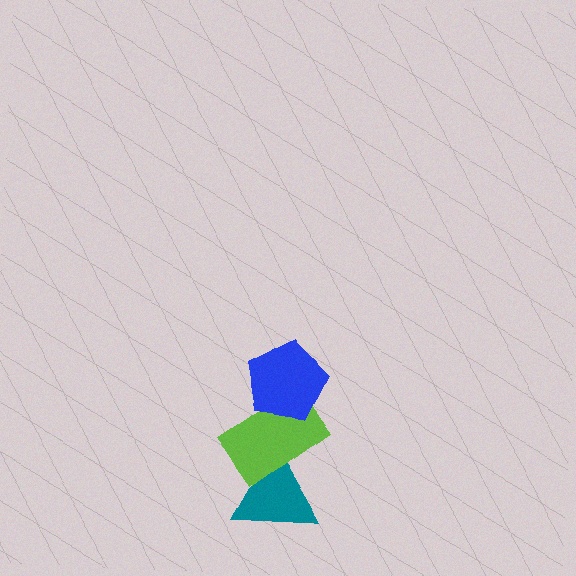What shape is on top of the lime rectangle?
The blue pentagon is on top of the lime rectangle.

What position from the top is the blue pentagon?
The blue pentagon is 1st from the top.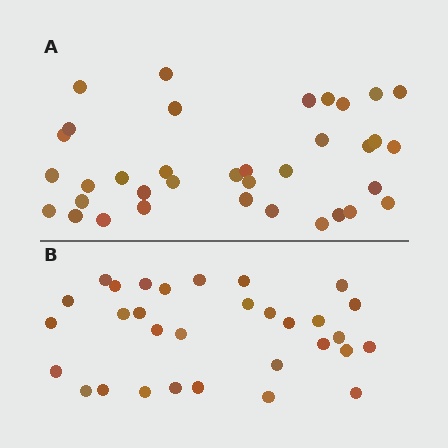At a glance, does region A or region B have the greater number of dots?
Region A (the top region) has more dots.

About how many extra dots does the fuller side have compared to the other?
Region A has about 5 more dots than region B.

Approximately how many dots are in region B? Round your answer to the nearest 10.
About 30 dots. (The exact count is 31, which rounds to 30.)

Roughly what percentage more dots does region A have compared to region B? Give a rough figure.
About 15% more.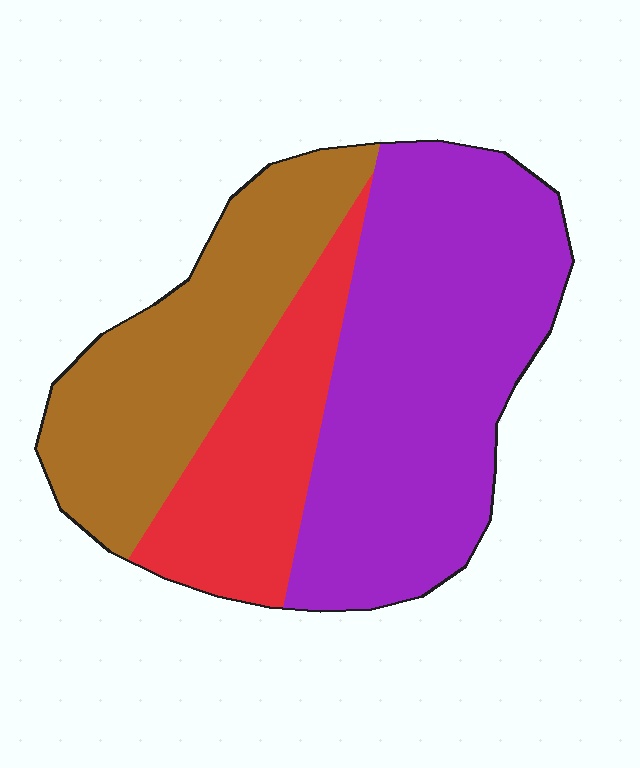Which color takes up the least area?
Red, at roughly 20%.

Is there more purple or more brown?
Purple.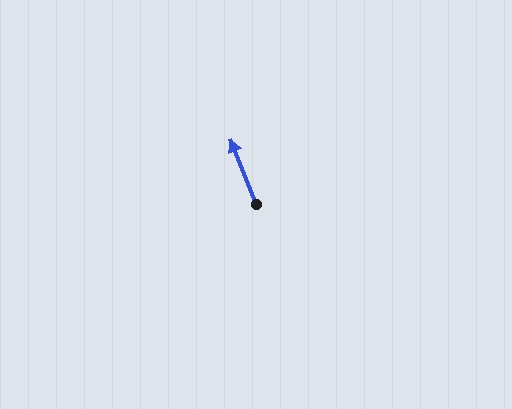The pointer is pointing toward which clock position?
Roughly 11 o'clock.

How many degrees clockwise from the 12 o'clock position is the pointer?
Approximately 339 degrees.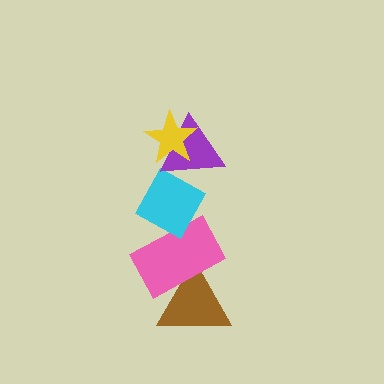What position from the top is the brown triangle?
The brown triangle is 5th from the top.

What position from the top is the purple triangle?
The purple triangle is 2nd from the top.